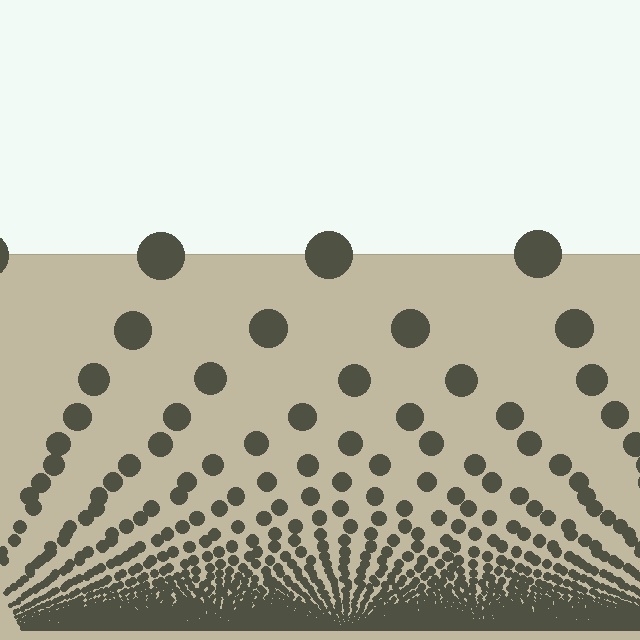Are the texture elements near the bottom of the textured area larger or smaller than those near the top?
Smaller. The gradient is inverted — elements near the bottom are smaller and denser.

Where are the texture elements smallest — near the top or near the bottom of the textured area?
Near the bottom.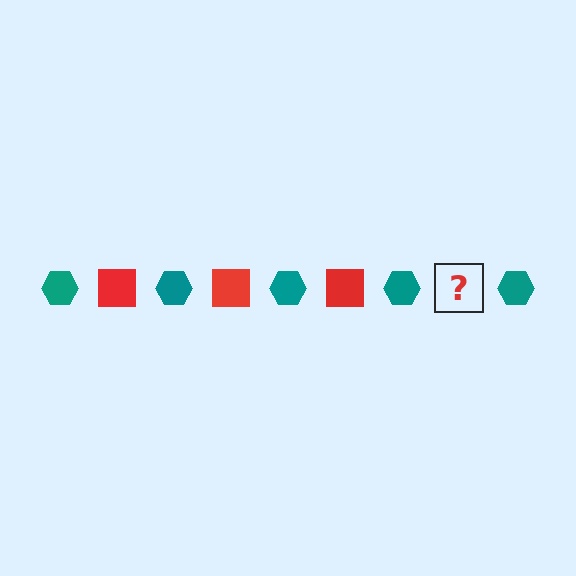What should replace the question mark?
The question mark should be replaced with a red square.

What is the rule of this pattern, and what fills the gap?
The rule is that the pattern alternates between teal hexagon and red square. The gap should be filled with a red square.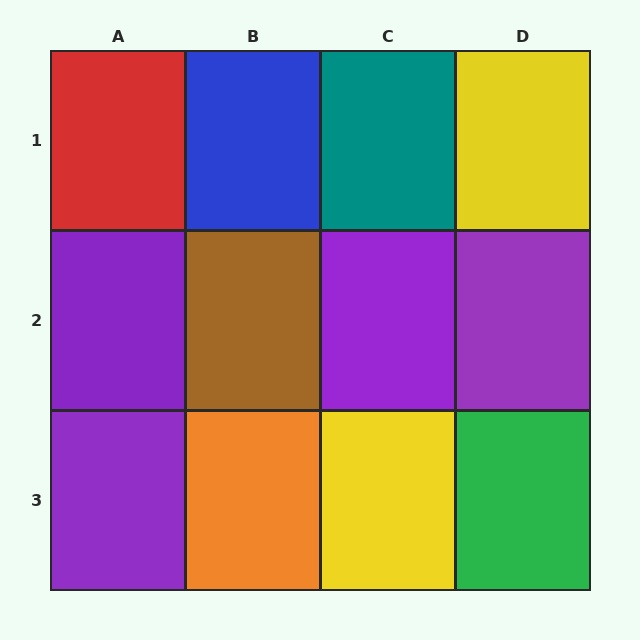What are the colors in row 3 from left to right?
Purple, orange, yellow, green.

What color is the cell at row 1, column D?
Yellow.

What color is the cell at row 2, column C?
Purple.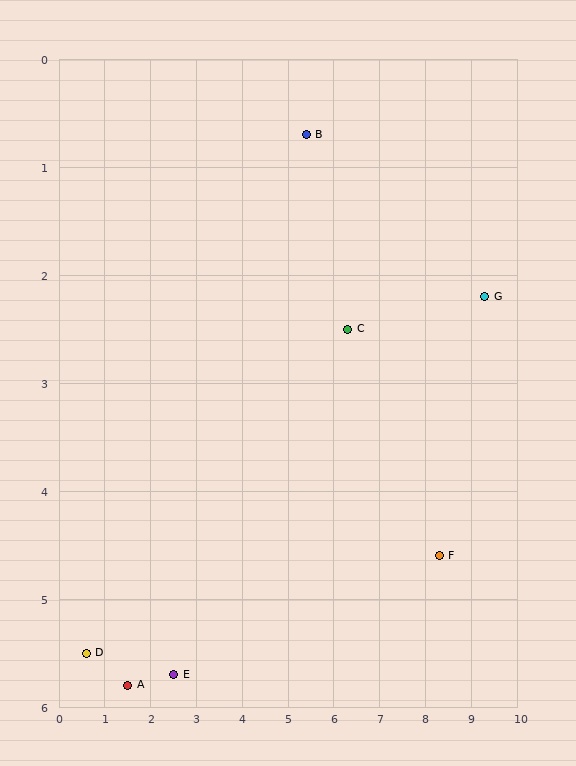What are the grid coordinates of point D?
Point D is at approximately (0.6, 5.5).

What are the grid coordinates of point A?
Point A is at approximately (1.5, 5.8).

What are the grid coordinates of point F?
Point F is at approximately (8.3, 4.6).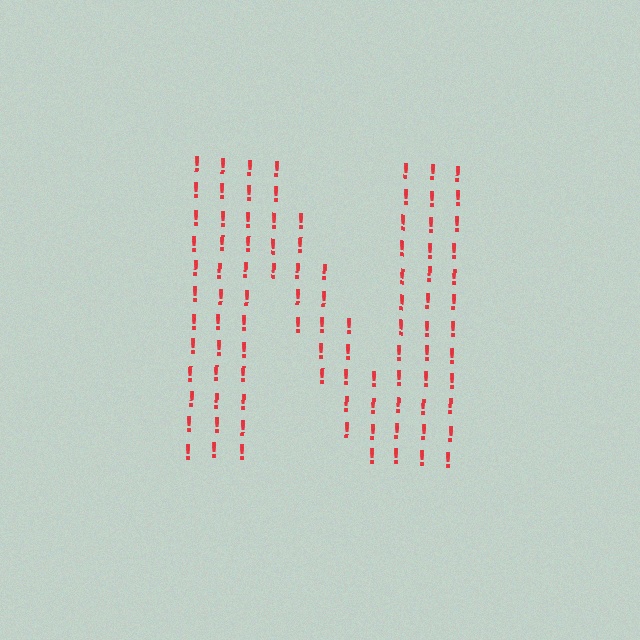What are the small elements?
The small elements are exclamation marks.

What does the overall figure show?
The overall figure shows the letter N.